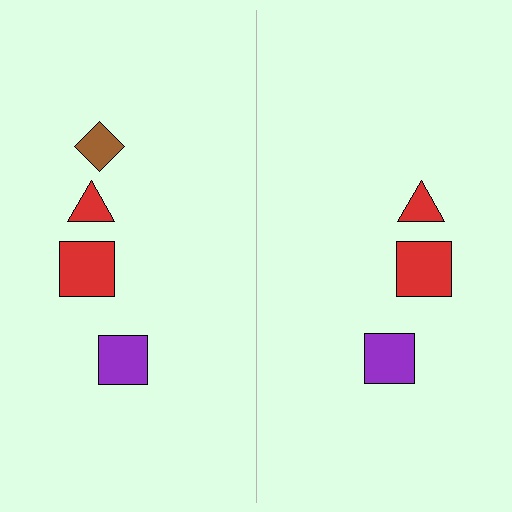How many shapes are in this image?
There are 7 shapes in this image.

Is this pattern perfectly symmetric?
No, the pattern is not perfectly symmetric. A brown diamond is missing from the right side.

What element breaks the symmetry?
A brown diamond is missing from the right side.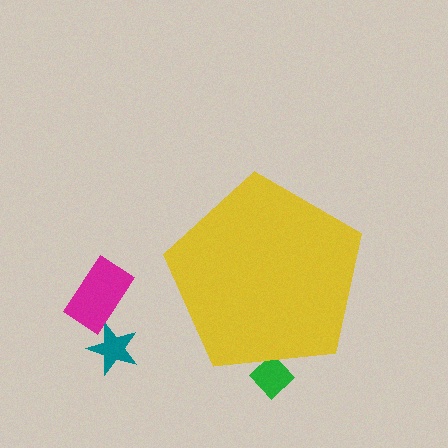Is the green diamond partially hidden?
Yes, the green diamond is partially hidden behind the yellow pentagon.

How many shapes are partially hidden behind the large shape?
1 shape is partially hidden.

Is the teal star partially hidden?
No, the teal star is fully visible.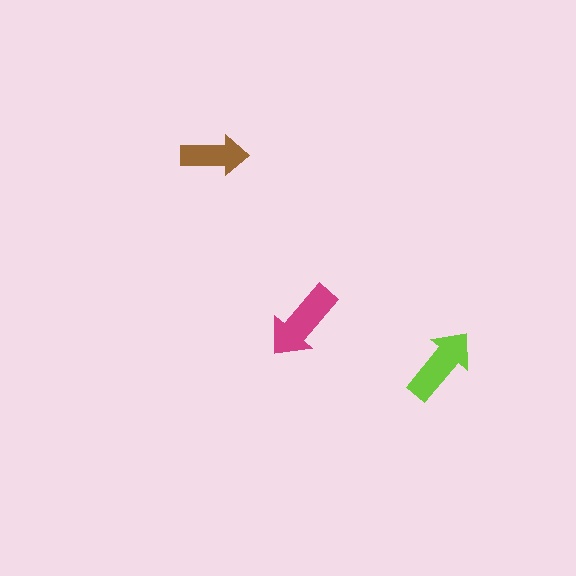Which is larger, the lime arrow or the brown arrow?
The lime one.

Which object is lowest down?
The lime arrow is bottommost.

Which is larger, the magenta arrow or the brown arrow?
The magenta one.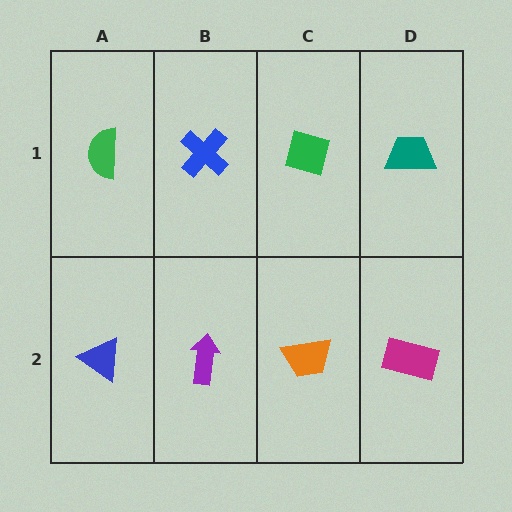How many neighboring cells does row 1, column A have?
2.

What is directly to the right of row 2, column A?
A purple arrow.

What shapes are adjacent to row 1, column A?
A blue triangle (row 2, column A), a blue cross (row 1, column B).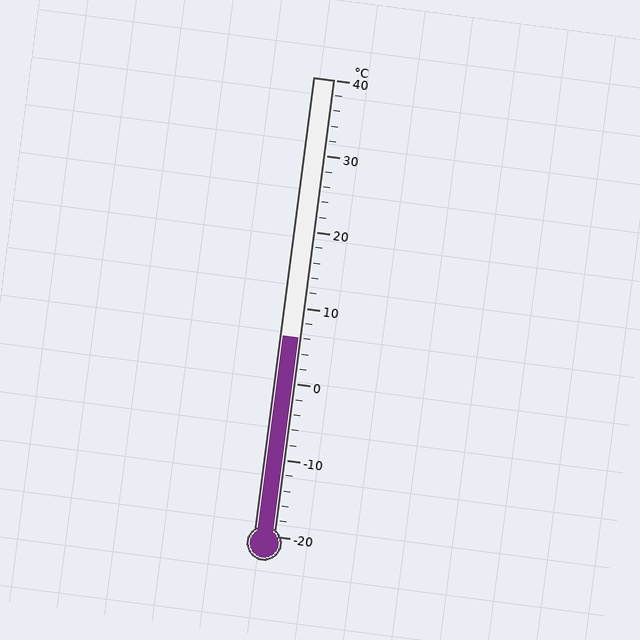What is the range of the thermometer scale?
The thermometer scale ranges from -20°C to 40°C.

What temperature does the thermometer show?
The thermometer shows approximately 6°C.